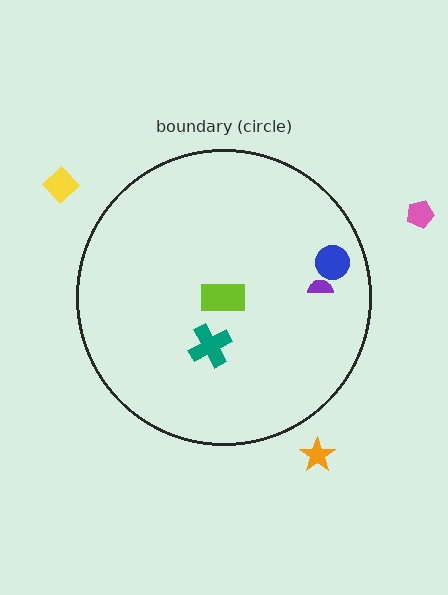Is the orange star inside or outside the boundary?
Outside.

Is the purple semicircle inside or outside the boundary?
Inside.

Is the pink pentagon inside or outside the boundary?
Outside.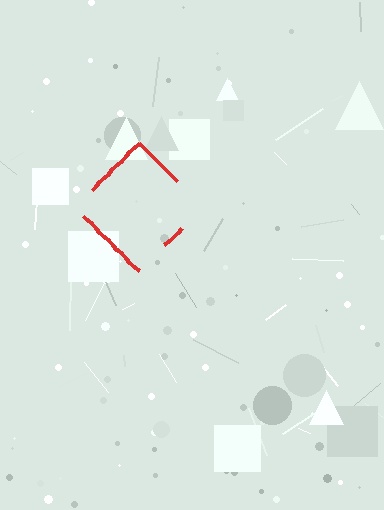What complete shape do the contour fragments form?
The contour fragments form a diamond.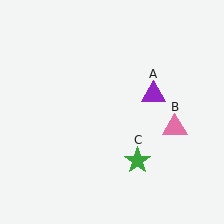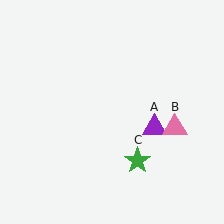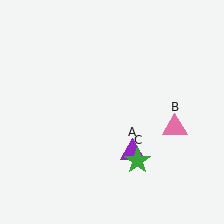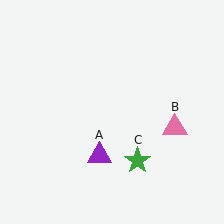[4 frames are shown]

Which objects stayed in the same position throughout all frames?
Pink triangle (object B) and green star (object C) remained stationary.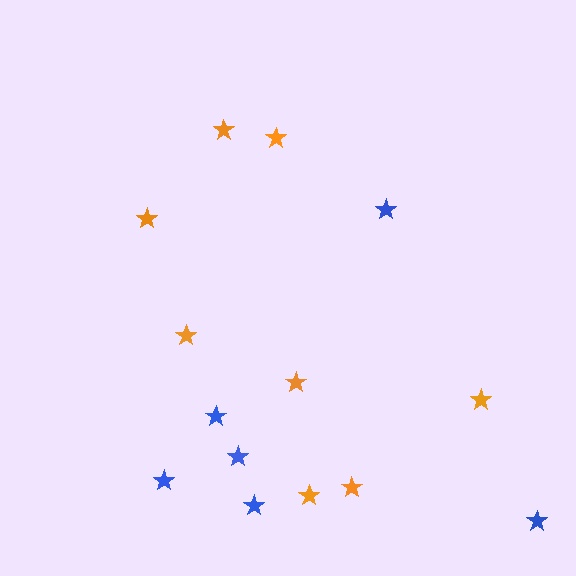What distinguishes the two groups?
There are 2 groups: one group of blue stars (6) and one group of orange stars (8).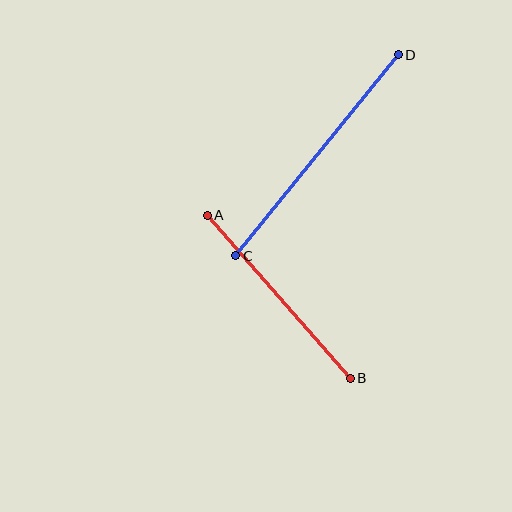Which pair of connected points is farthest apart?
Points C and D are farthest apart.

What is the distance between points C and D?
The distance is approximately 259 pixels.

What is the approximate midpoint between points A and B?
The midpoint is at approximately (279, 297) pixels.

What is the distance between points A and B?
The distance is approximately 217 pixels.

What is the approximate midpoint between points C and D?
The midpoint is at approximately (317, 155) pixels.